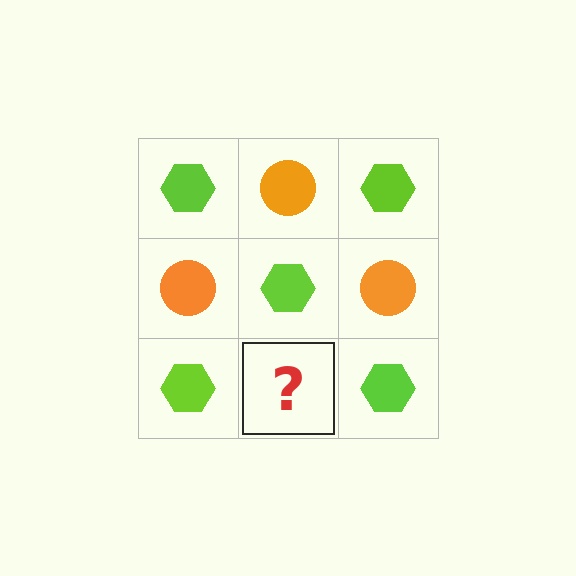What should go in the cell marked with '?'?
The missing cell should contain an orange circle.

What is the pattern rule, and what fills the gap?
The rule is that it alternates lime hexagon and orange circle in a checkerboard pattern. The gap should be filled with an orange circle.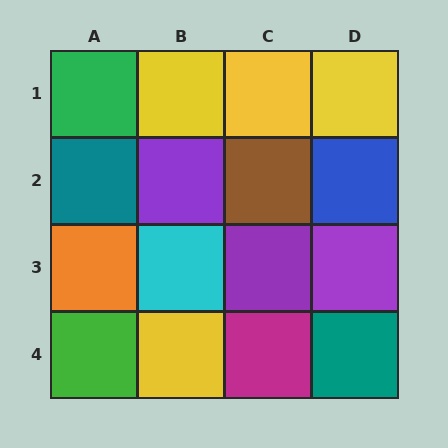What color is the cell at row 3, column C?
Purple.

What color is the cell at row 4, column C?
Magenta.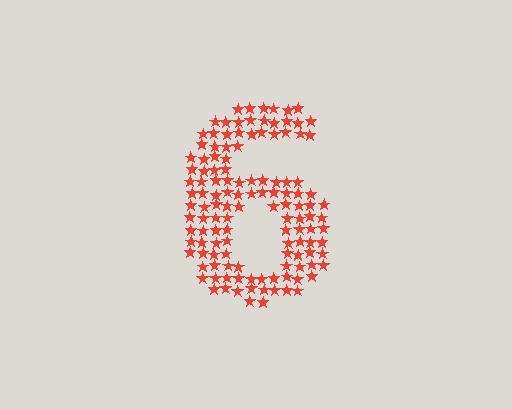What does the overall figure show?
The overall figure shows the digit 6.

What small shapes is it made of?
It is made of small stars.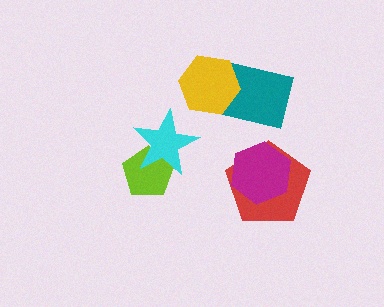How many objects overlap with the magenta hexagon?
1 object overlaps with the magenta hexagon.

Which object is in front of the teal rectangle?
The yellow hexagon is in front of the teal rectangle.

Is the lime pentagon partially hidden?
Yes, it is partially covered by another shape.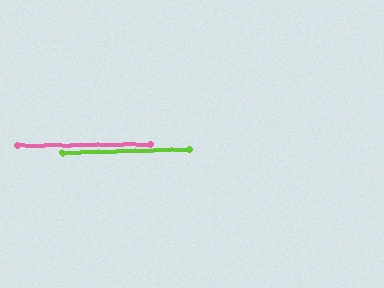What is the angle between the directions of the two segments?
Approximately 1 degree.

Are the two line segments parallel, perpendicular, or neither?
Parallel — their directions differ by only 1.2°.